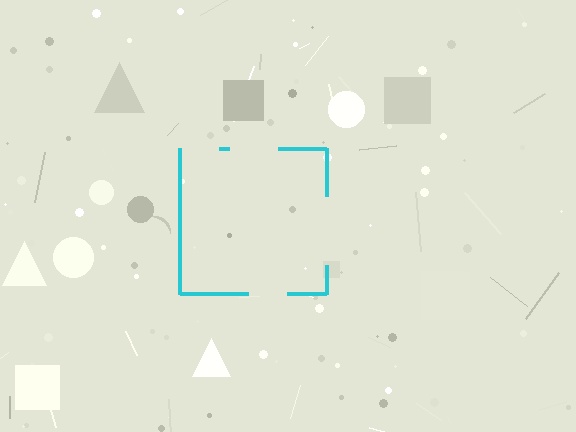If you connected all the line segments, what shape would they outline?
They would outline a square.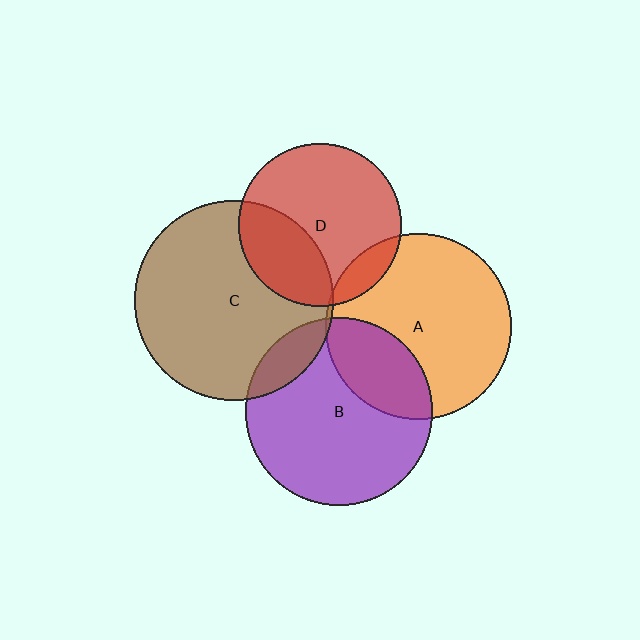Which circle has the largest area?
Circle C (brown).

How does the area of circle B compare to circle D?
Approximately 1.3 times.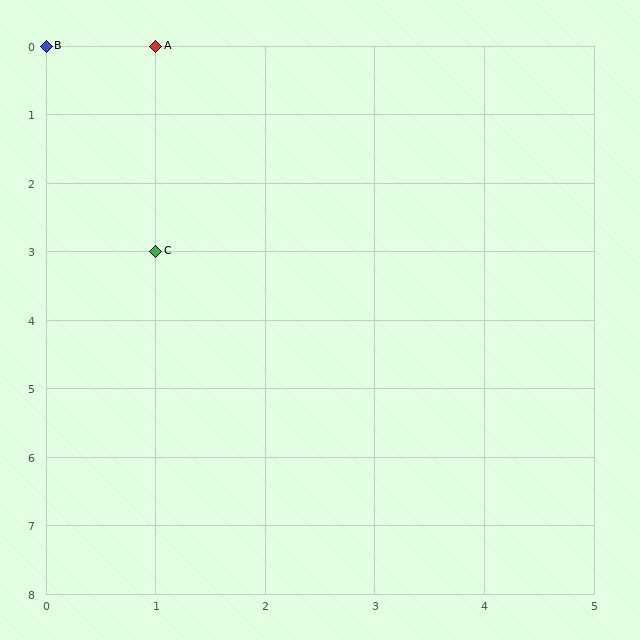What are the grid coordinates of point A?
Point A is at grid coordinates (1, 0).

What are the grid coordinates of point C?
Point C is at grid coordinates (1, 3).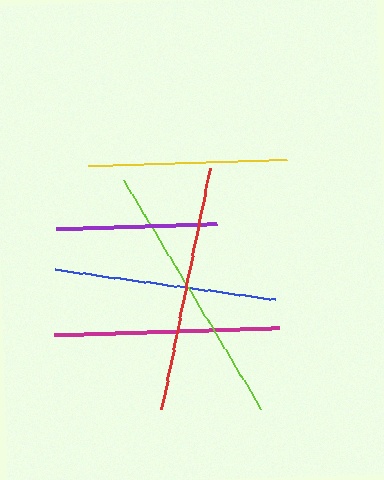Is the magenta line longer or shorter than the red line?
The red line is longer than the magenta line.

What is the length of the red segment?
The red segment is approximately 246 pixels long.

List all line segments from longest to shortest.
From longest to shortest: lime, red, magenta, blue, yellow, purple.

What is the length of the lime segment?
The lime segment is approximately 266 pixels long.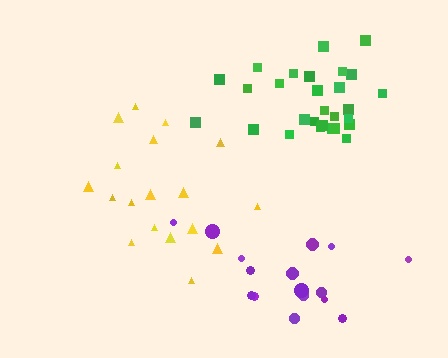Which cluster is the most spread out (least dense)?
Purple.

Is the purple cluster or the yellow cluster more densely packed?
Yellow.